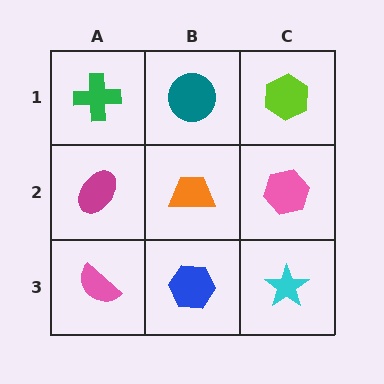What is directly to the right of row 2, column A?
An orange trapezoid.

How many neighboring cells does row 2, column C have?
3.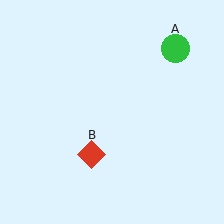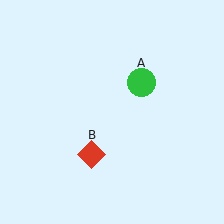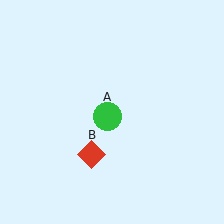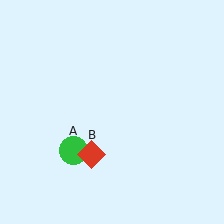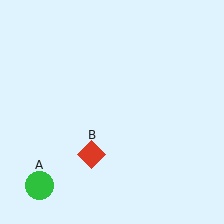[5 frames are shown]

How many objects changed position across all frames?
1 object changed position: green circle (object A).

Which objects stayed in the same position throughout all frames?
Red diamond (object B) remained stationary.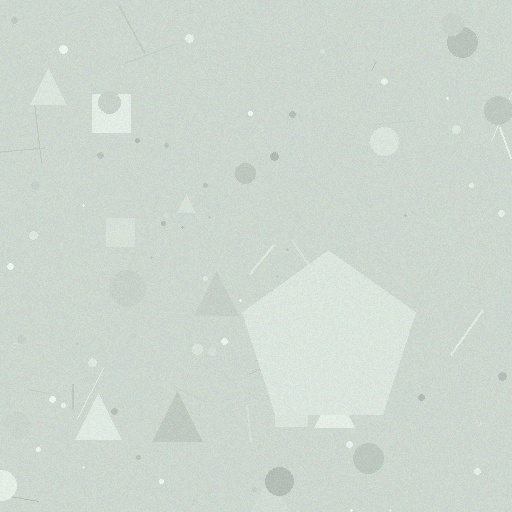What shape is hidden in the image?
A pentagon is hidden in the image.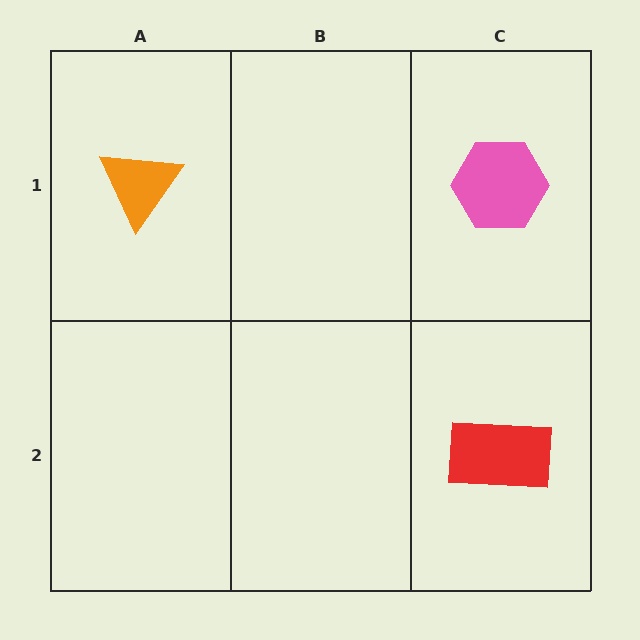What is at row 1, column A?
An orange triangle.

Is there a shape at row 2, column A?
No, that cell is empty.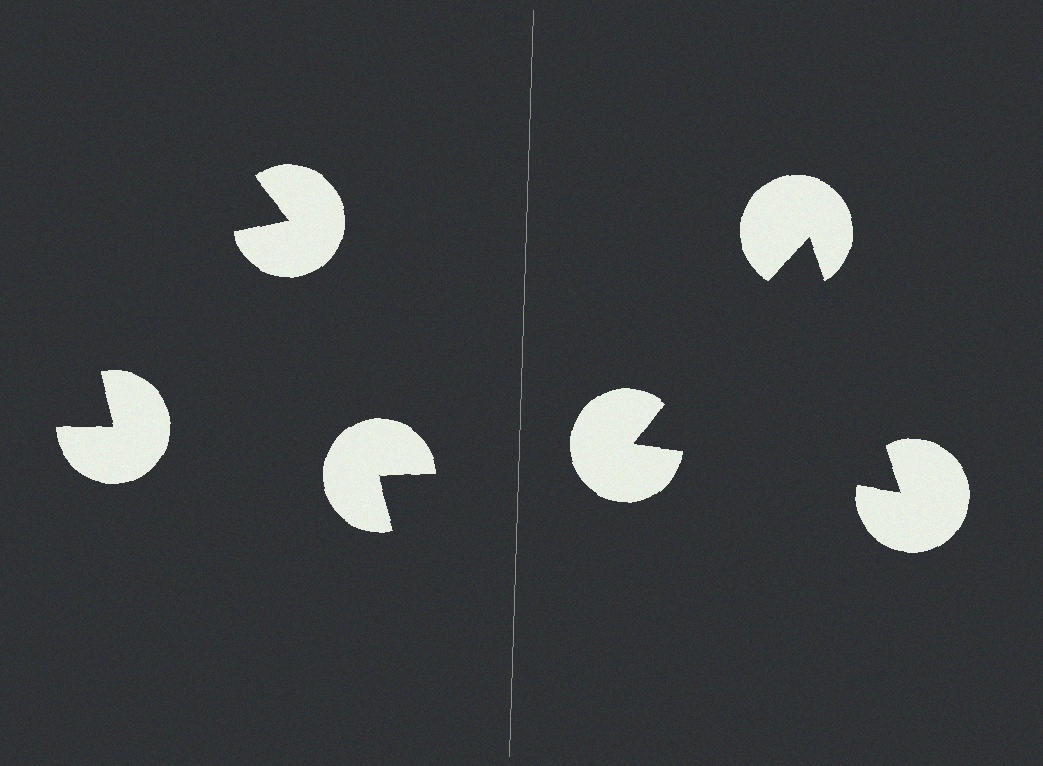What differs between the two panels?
The pac-man discs are positioned identically on both sides; only the wedge orientations differ. On the right they align to a triangle; on the left they are misaligned.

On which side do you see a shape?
An illusory triangle appears on the right side. On the left side the wedge cuts are rotated, so no coherent shape forms.